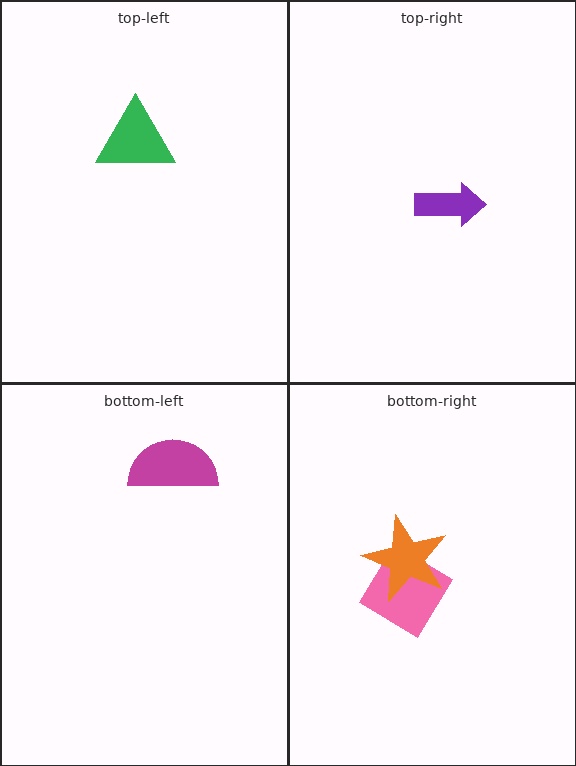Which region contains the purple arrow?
The top-right region.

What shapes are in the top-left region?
The green triangle.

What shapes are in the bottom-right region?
The pink diamond, the orange star.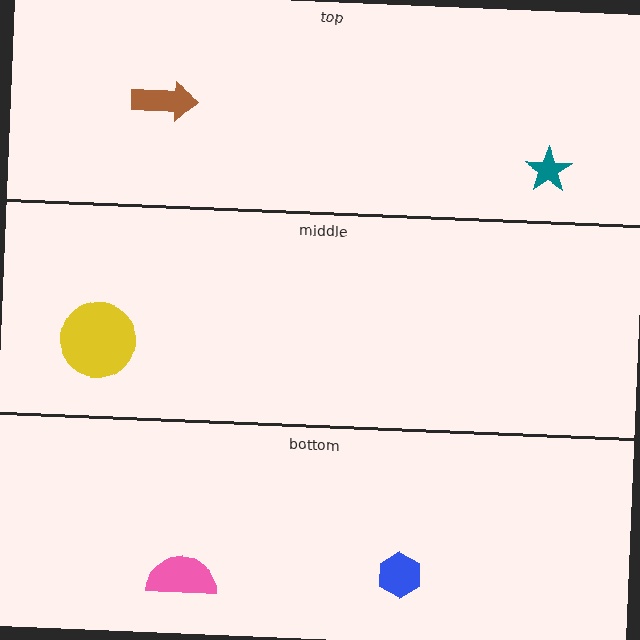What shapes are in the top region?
The teal star, the brown arrow.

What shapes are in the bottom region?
The pink semicircle, the blue hexagon.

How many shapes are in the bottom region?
2.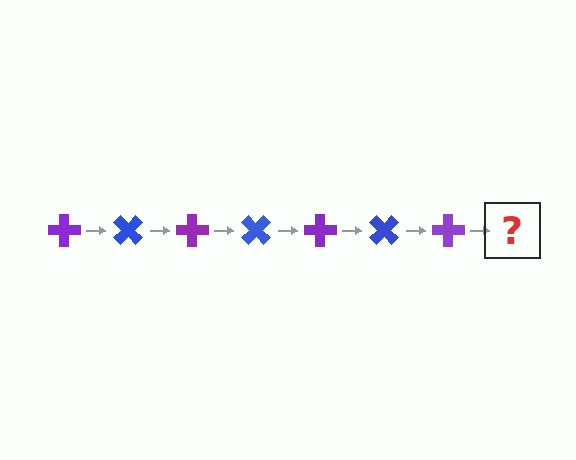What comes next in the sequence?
The next element should be a blue cross, rotated 315 degrees from the start.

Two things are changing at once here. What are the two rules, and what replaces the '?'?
The two rules are that it rotates 45 degrees each step and the color cycles through purple and blue. The '?' should be a blue cross, rotated 315 degrees from the start.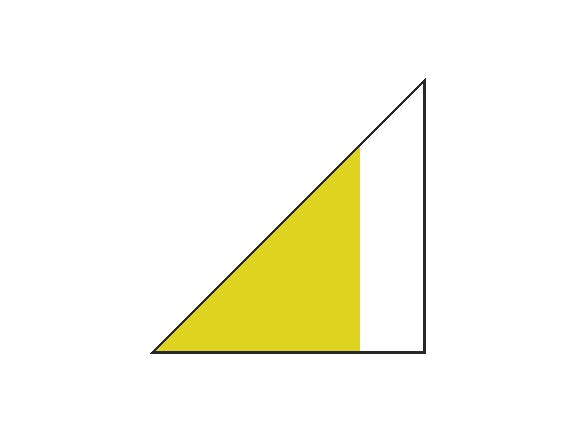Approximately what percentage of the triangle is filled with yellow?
Approximately 60%.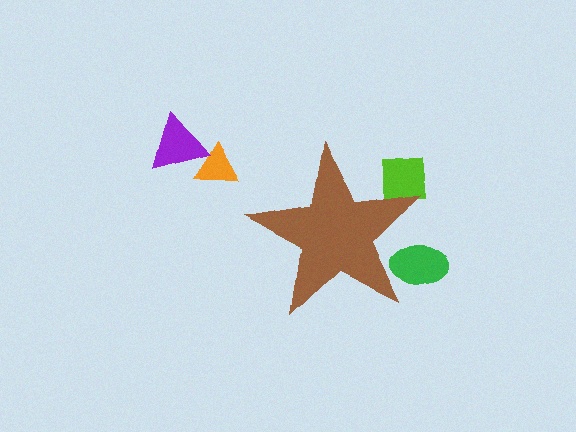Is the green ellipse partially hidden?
Yes, the green ellipse is partially hidden behind the brown star.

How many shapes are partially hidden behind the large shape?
2 shapes are partially hidden.